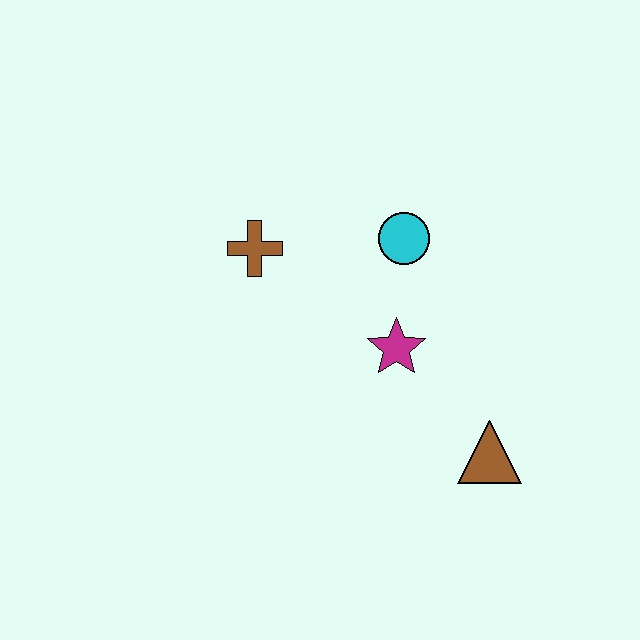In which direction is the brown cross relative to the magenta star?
The brown cross is to the left of the magenta star.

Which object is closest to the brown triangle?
The magenta star is closest to the brown triangle.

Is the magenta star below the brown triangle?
No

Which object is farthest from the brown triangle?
The brown cross is farthest from the brown triangle.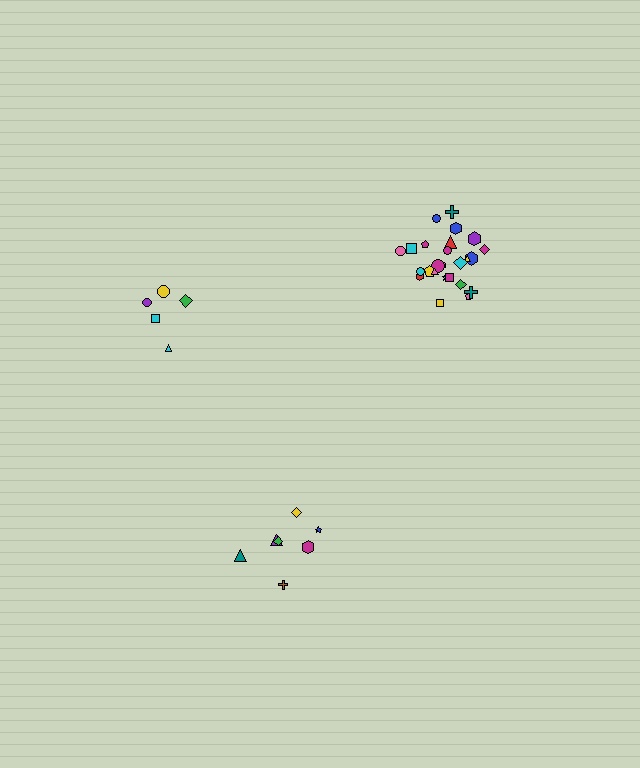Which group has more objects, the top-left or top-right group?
The top-right group.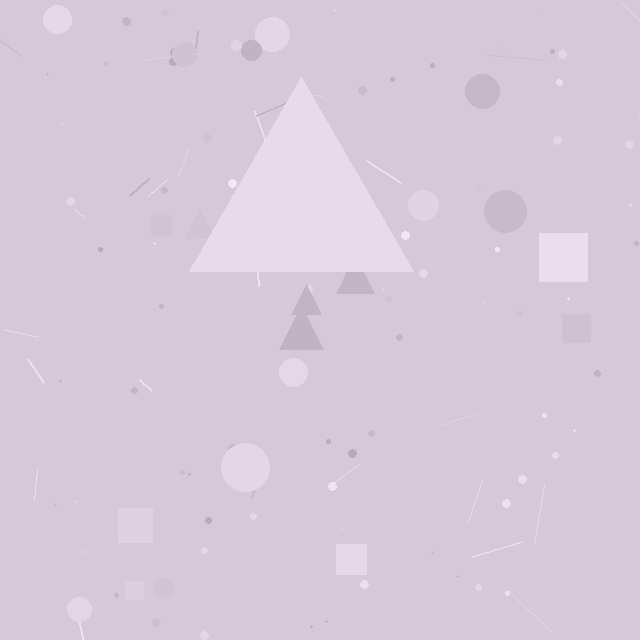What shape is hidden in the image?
A triangle is hidden in the image.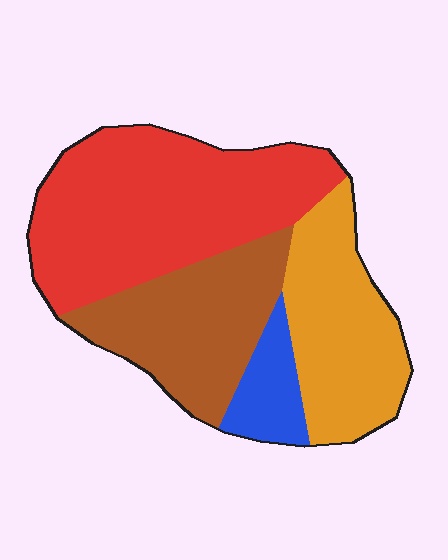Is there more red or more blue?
Red.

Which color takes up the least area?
Blue, at roughly 10%.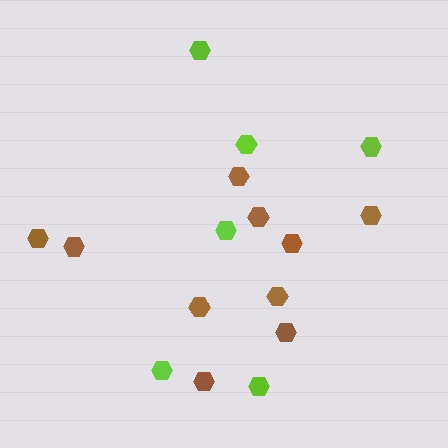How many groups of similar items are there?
There are 2 groups: one group of brown hexagons (10) and one group of lime hexagons (6).